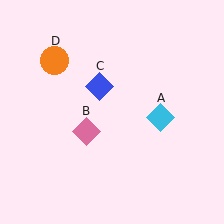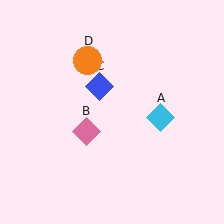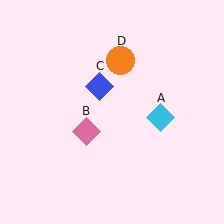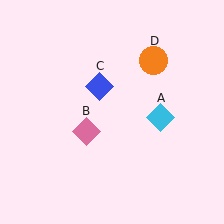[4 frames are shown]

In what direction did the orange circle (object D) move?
The orange circle (object D) moved right.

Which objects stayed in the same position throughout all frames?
Cyan diamond (object A) and pink diamond (object B) and blue diamond (object C) remained stationary.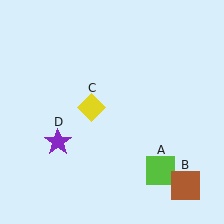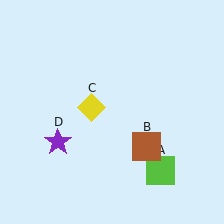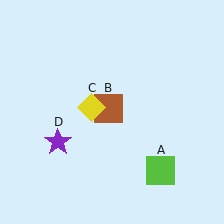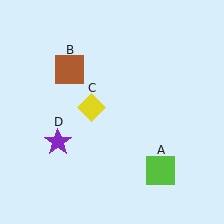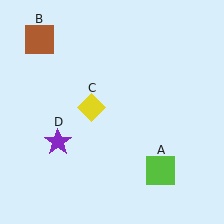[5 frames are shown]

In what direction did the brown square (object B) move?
The brown square (object B) moved up and to the left.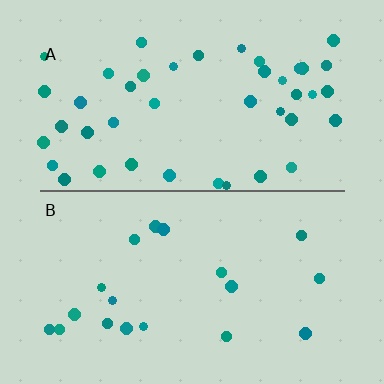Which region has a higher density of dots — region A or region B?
A (the top).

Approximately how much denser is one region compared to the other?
Approximately 2.3× — region A over region B.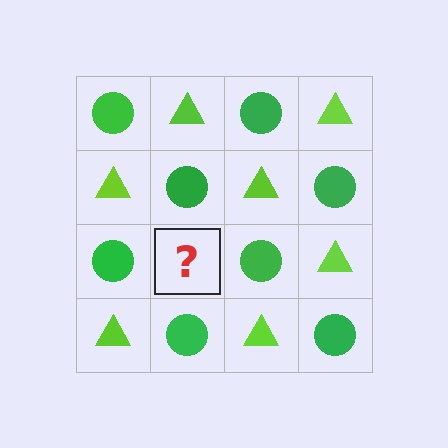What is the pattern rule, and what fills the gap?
The rule is that it alternates green circle and lime triangle in a checkerboard pattern. The gap should be filled with a lime triangle.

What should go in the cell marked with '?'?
The missing cell should contain a lime triangle.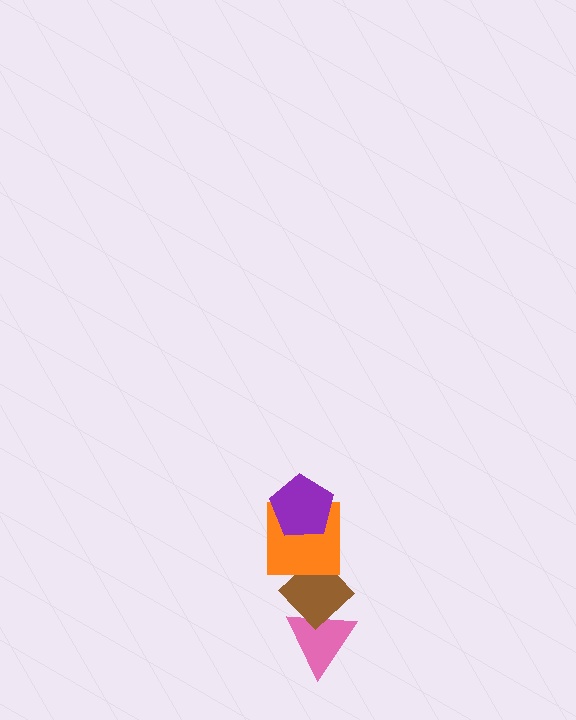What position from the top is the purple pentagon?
The purple pentagon is 1st from the top.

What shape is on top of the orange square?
The purple pentagon is on top of the orange square.